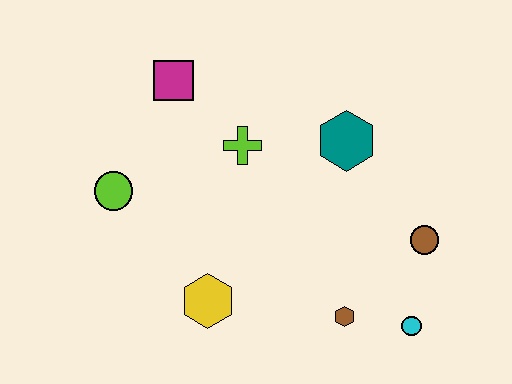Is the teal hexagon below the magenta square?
Yes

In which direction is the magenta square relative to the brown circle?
The magenta square is to the left of the brown circle.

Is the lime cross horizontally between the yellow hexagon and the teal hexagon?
Yes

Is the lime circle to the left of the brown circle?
Yes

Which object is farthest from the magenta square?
The cyan circle is farthest from the magenta square.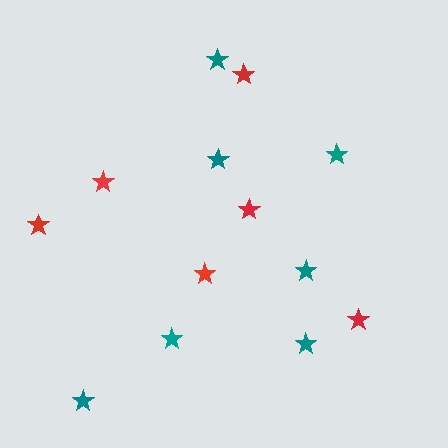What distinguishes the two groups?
There are 2 groups: one group of red stars (6) and one group of teal stars (7).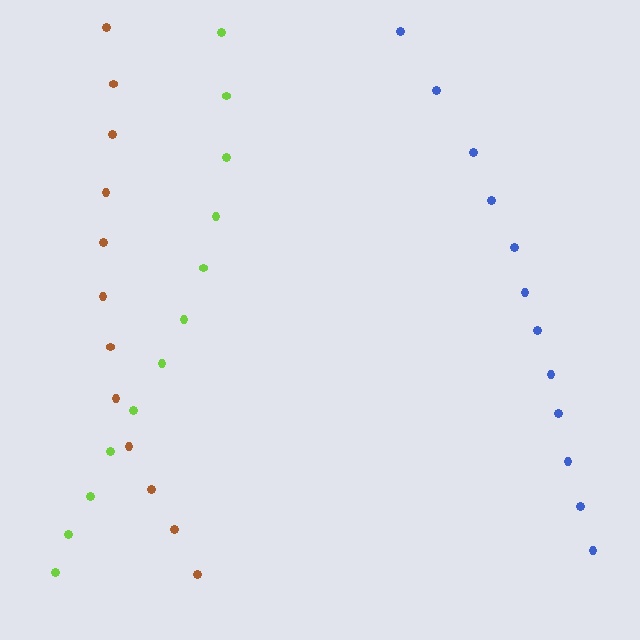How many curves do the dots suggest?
There are 3 distinct paths.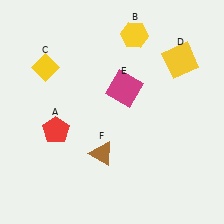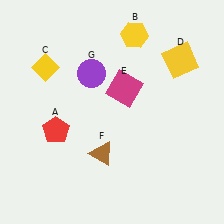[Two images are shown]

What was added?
A purple circle (G) was added in Image 2.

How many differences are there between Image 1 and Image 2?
There is 1 difference between the two images.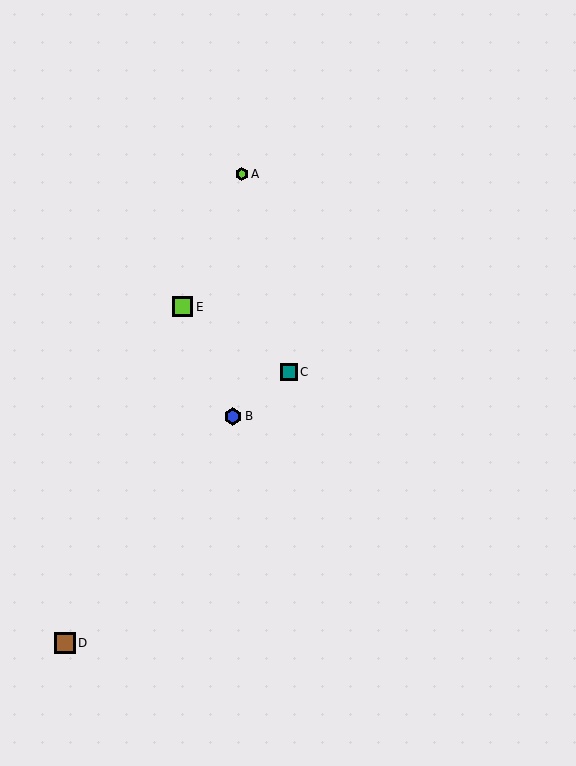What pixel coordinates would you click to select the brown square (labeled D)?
Click at (65, 643) to select the brown square D.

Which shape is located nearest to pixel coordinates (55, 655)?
The brown square (labeled D) at (65, 643) is nearest to that location.